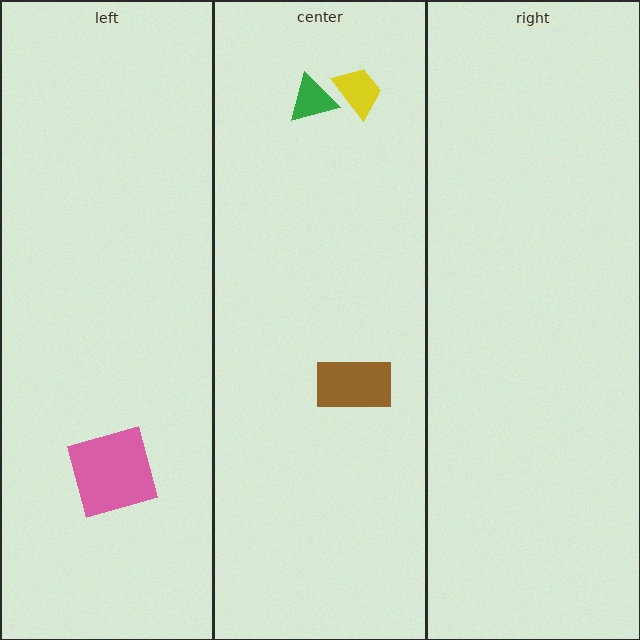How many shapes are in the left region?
1.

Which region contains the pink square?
The left region.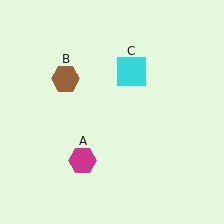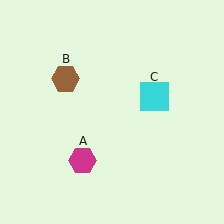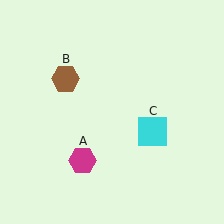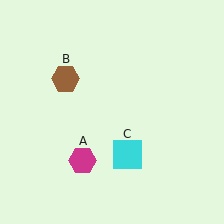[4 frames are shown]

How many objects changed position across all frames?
1 object changed position: cyan square (object C).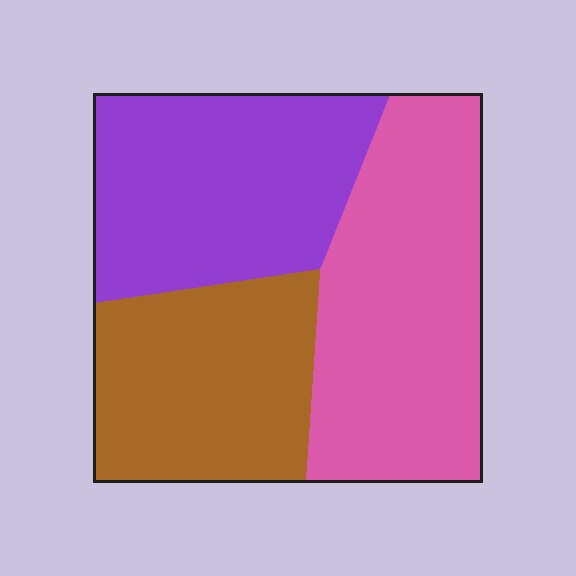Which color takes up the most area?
Pink, at roughly 40%.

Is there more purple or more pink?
Pink.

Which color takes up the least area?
Brown, at roughly 30%.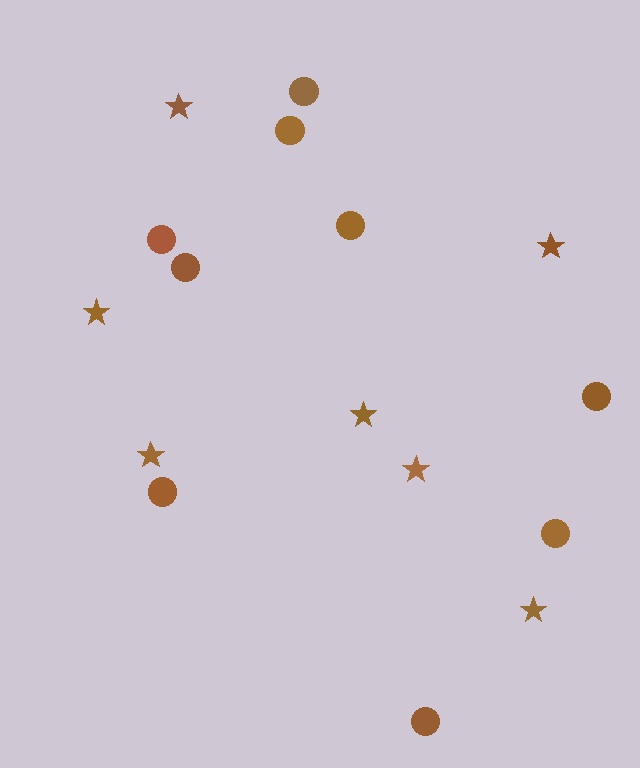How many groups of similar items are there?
There are 2 groups: one group of stars (7) and one group of circles (9).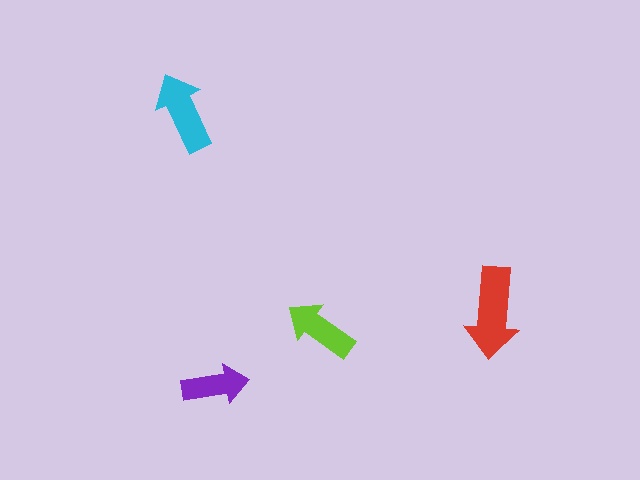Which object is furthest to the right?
The red arrow is rightmost.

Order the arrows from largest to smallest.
the red one, the cyan one, the lime one, the purple one.